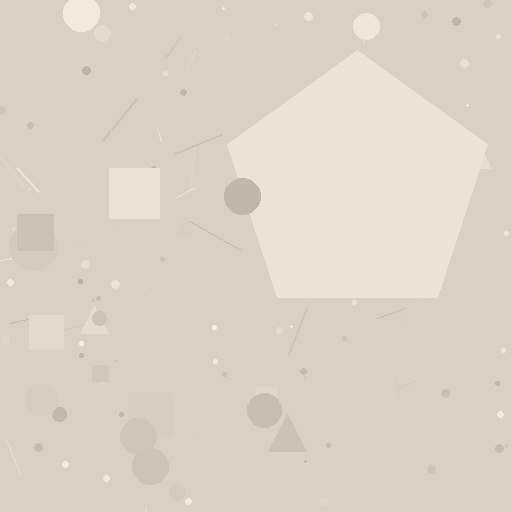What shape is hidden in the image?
A pentagon is hidden in the image.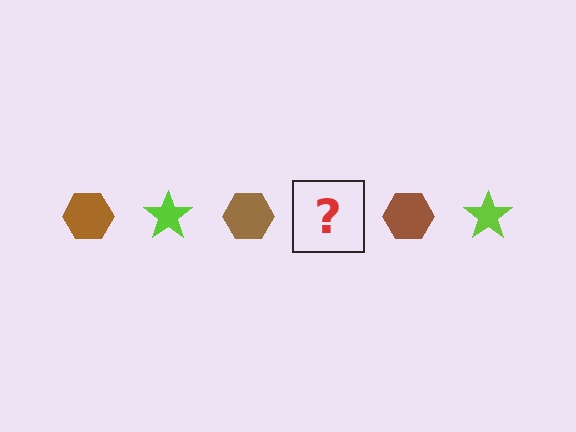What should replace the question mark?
The question mark should be replaced with a lime star.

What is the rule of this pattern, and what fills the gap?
The rule is that the pattern alternates between brown hexagon and lime star. The gap should be filled with a lime star.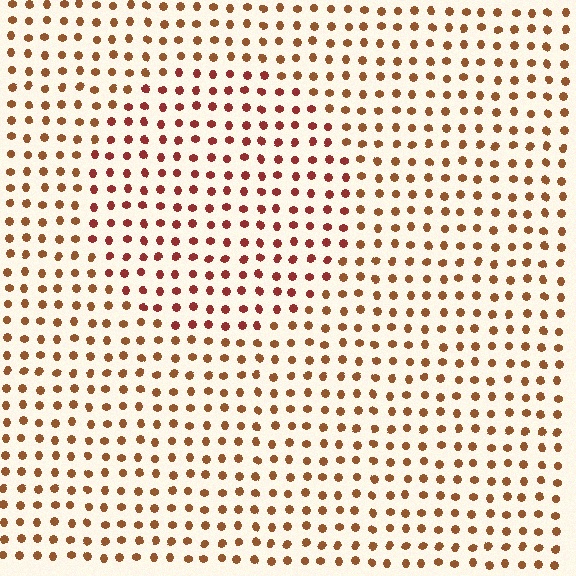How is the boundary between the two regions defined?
The boundary is defined purely by a slight shift in hue (about 25 degrees). Spacing, size, and orientation are identical on both sides.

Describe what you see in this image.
The image is filled with small brown elements in a uniform arrangement. A circle-shaped region is visible where the elements are tinted to a slightly different hue, forming a subtle color boundary.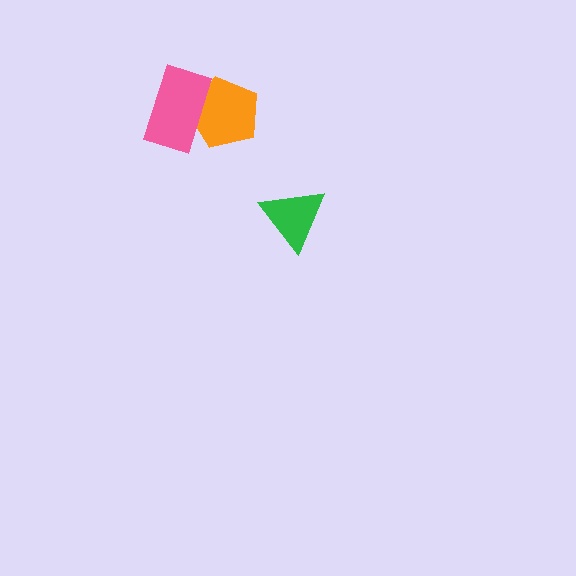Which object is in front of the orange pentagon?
The pink rectangle is in front of the orange pentagon.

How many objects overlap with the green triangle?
0 objects overlap with the green triangle.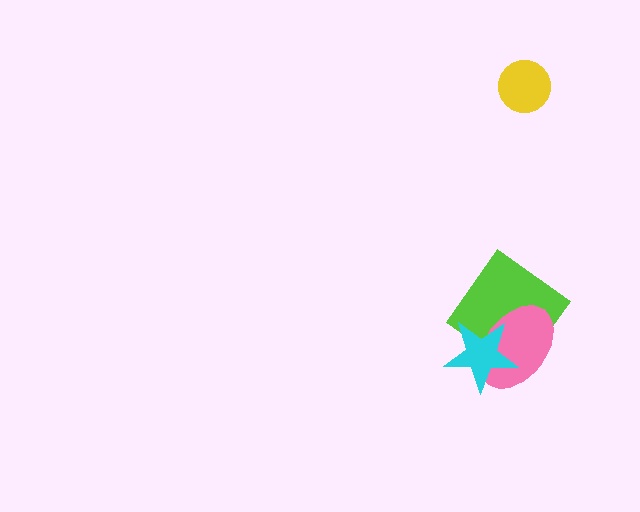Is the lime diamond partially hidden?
Yes, it is partially covered by another shape.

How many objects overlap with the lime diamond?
2 objects overlap with the lime diamond.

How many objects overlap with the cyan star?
2 objects overlap with the cyan star.